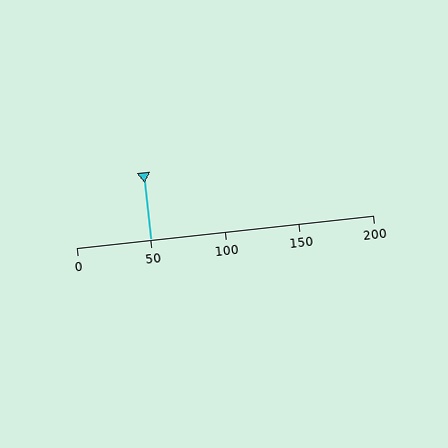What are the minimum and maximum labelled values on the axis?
The axis runs from 0 to 200.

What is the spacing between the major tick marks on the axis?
The major ticks are spaced 50 apart.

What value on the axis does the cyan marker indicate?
The marker indicates approximately 50.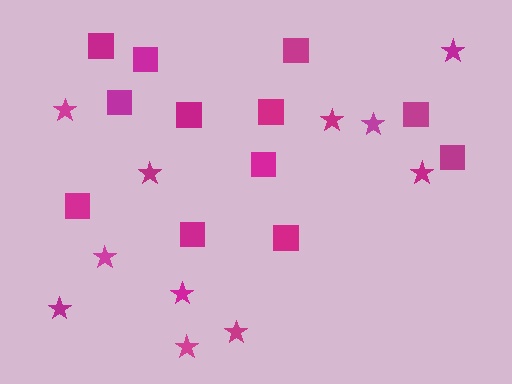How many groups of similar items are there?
There are 2 groups: one group of squares (12) and one group of stars (11).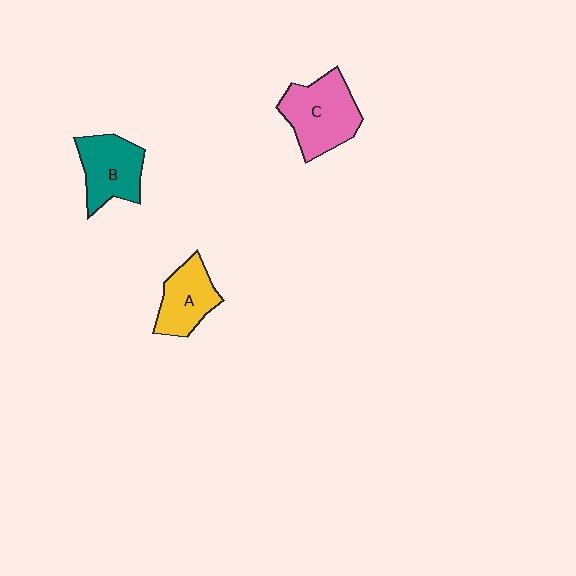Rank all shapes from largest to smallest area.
From largest to smallest: C (pink), B (teal), A (yellow).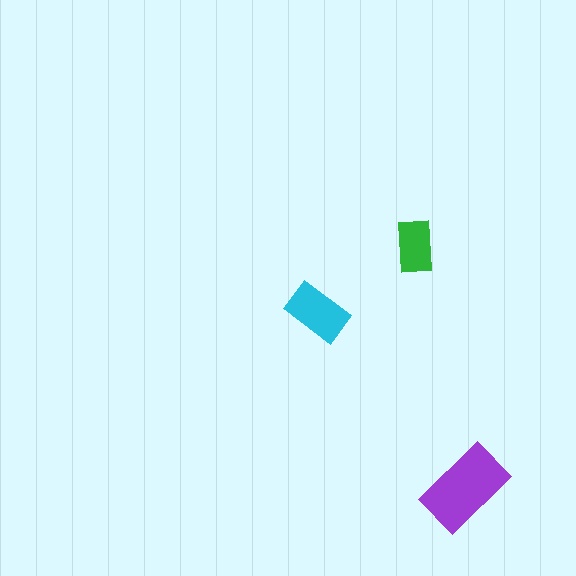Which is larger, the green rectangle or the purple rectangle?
The purple one.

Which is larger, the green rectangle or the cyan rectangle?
The cyan one.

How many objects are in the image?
There are 3 objects in the image.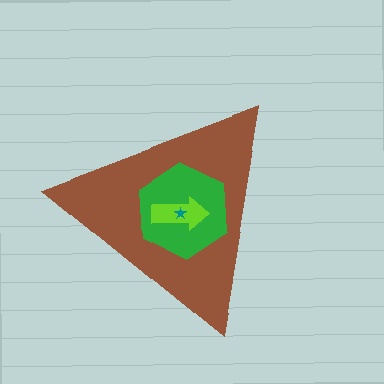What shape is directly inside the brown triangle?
The green hexagon.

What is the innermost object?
The teal star.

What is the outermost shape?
The brown triangle.